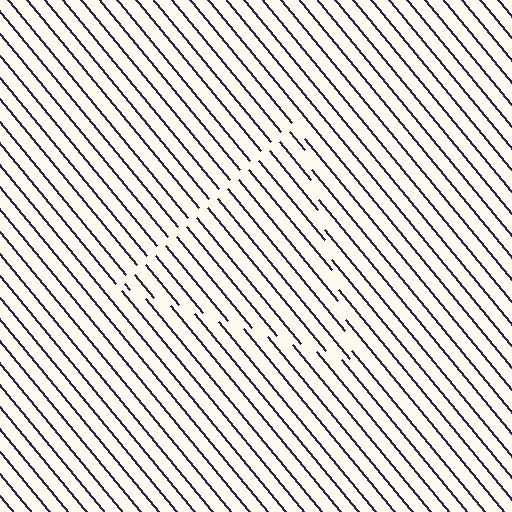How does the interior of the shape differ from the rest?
The interior of the shape contains the same grating, shifted by half a period — the contour is defined by the phase discontinuity where line-ends from the inner and outer gratings abut.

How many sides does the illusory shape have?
3 sides — the line-ends trace a triangle.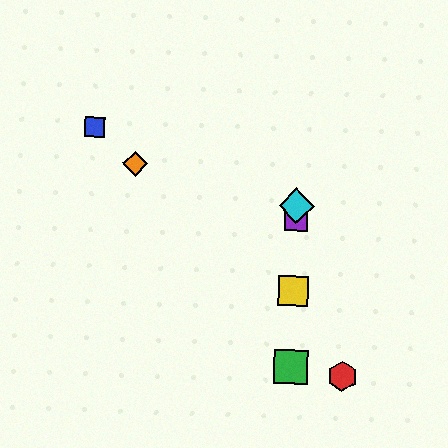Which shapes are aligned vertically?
The green square, the yellow square, the purple square, the cyan diamond are aligned vertically.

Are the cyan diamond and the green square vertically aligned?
Yes, both are at x≈296.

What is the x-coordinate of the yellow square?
The yellow square is at x≈294.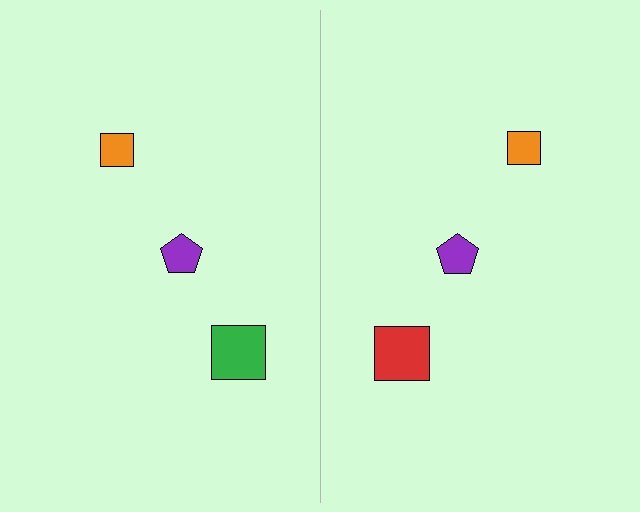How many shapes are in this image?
There are 6 shapes in this image.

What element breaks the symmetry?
The red square on the right side breaks the symmetry — its mirror counterpart is green.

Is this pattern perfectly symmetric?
No, the pattern is not perfectly symmetric. The red square on the right side breaks the symmetry — its mirror counterpart is green.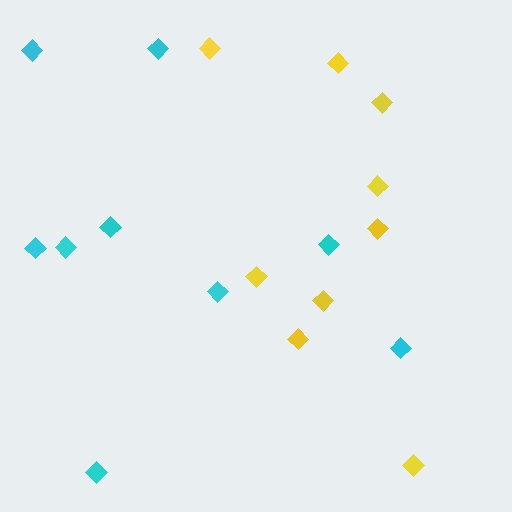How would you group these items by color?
There are 2 groups: one group of yellow diamonds (9) and one group of cyan diamonds (9).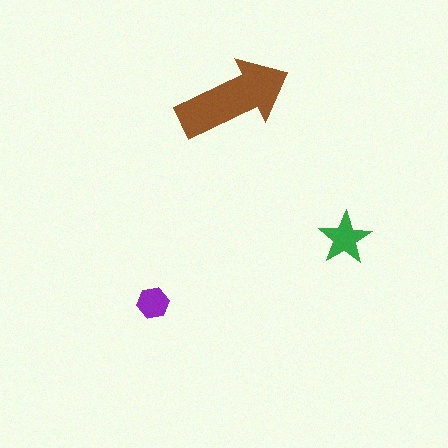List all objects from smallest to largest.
The purple hexagon, the green star, the brown arrow.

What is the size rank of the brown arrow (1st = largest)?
1st.